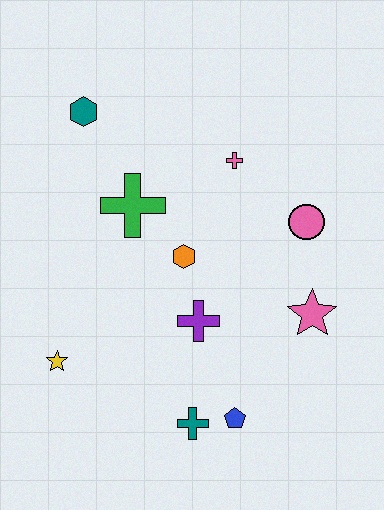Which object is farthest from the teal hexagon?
The blue pentagon is farthest from the teal hexagon.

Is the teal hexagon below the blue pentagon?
No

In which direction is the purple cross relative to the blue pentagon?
The purple cross is above the blue pentagon.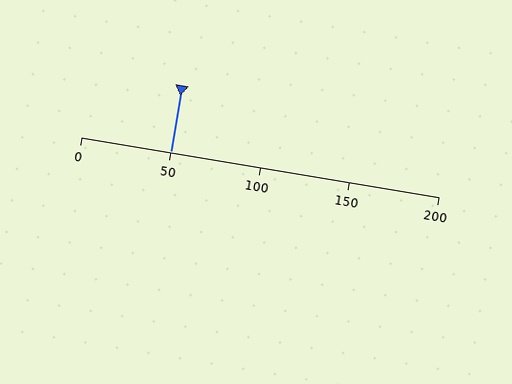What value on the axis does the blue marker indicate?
The marker indicates approximately 50.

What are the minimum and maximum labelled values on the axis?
The axis runs from 0 to 200.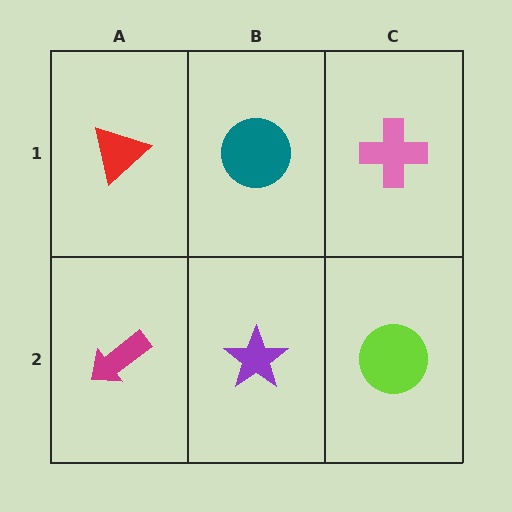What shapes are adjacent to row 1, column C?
A lime circle (row 2, column C), a teal circle (row 1, column B).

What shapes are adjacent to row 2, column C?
A pink cross (row 1, column C), a purple star (row 2, column B).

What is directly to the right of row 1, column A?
A teal circle.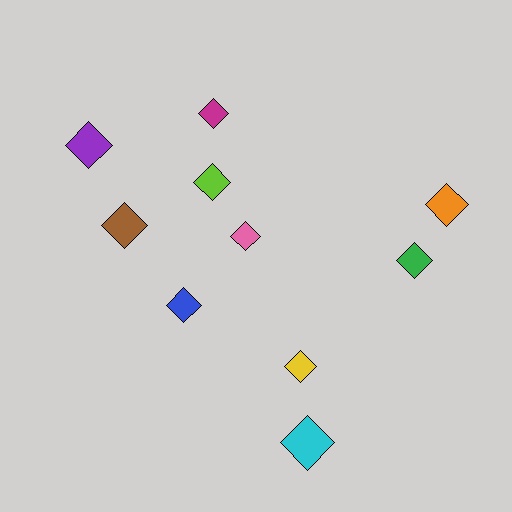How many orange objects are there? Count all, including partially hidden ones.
There is 1 orange object.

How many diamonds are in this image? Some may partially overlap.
There are 10 diamonds.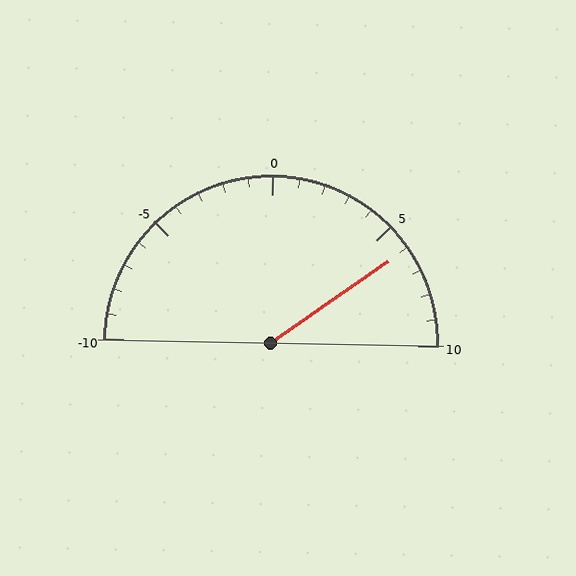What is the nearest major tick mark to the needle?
The nearest major tick mark is 5.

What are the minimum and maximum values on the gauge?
The gauge ranges from -10 to 10.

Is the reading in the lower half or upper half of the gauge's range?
The reading is in the upper half of the range (-10 to 10).